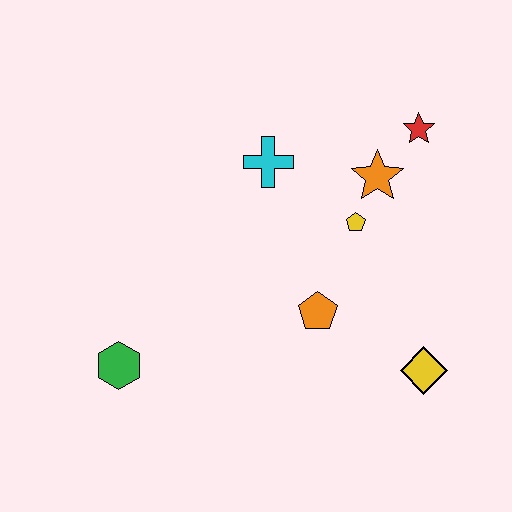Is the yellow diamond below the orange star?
Yes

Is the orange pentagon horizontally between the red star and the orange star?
No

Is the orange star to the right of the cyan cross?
Yes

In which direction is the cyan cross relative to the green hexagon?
The cyan cross is above the green hexagon.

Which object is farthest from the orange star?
The green hexagon is farthest from the orange star.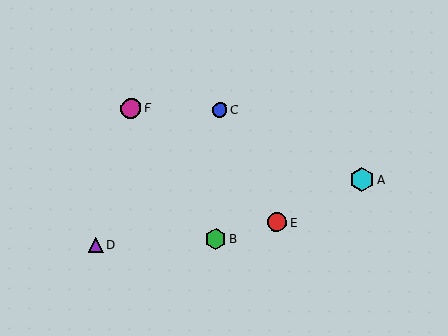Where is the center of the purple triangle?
The center of the purple triangle is at (96, 245).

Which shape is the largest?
The cyan hexagon (labeled A) is the largest.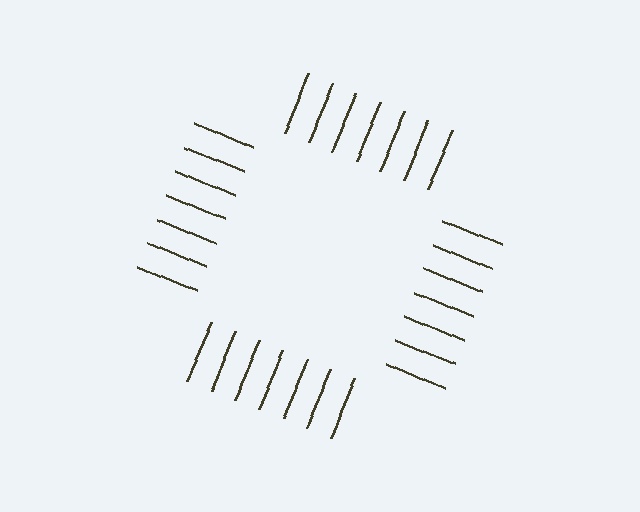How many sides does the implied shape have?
4 sides — the line-ends trace a square.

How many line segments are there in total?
28 — 7 along each of the 4 edges.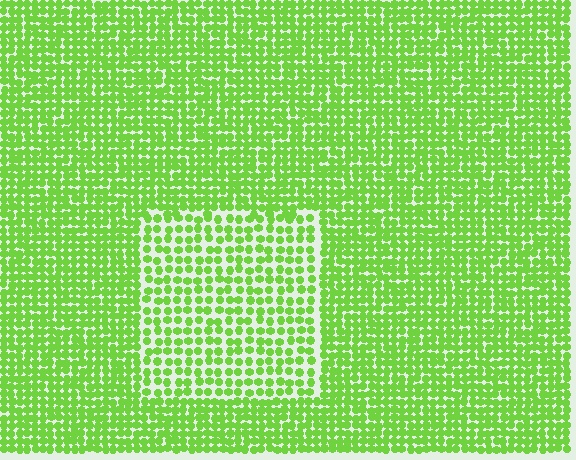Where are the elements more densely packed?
The elements are more densely packed outside the rectangle boundary.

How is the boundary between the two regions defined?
The boundary is defined by a change in element density (approximately 1.7x ratio). All elements are the same color, size, and shape.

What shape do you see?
I see a rectangle.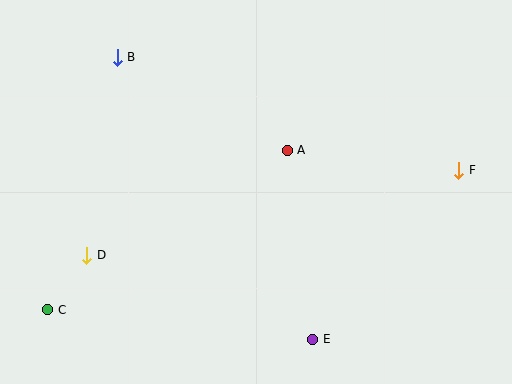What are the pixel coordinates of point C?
Point C is at (48, 310).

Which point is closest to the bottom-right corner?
Point E is closest to the bottom-right corner.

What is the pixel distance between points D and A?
The distance between D and A is 227 pixels.